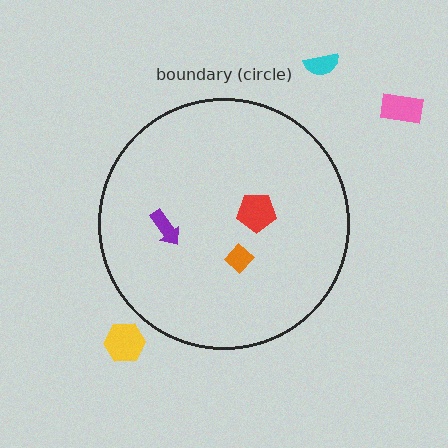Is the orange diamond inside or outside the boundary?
Inside.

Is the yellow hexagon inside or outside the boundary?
Outside.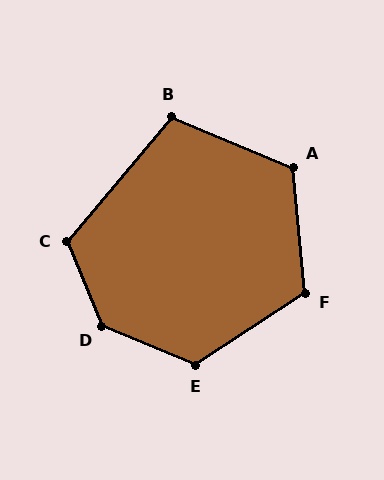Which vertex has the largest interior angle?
D, at approximately 135 degrees.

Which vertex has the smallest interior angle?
B, at approximately 107 degrees.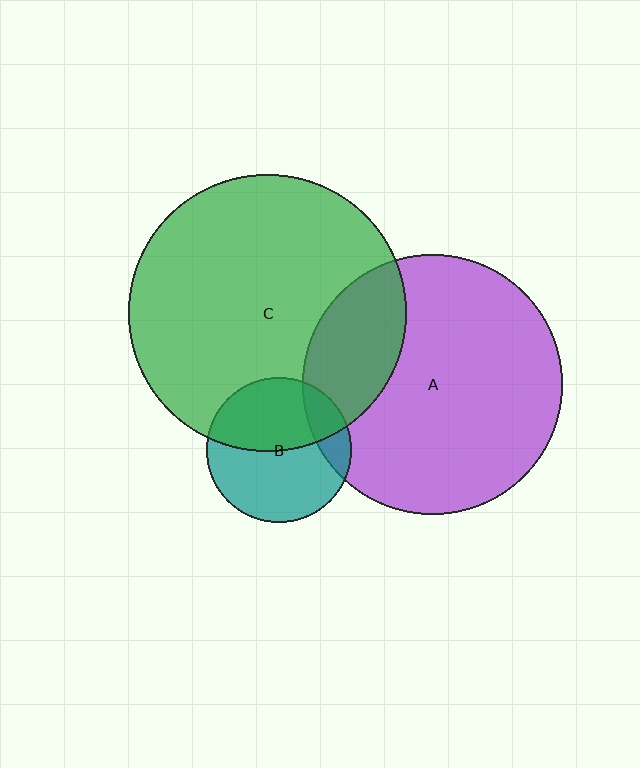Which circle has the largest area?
Circle C (green).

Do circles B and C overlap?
Yes.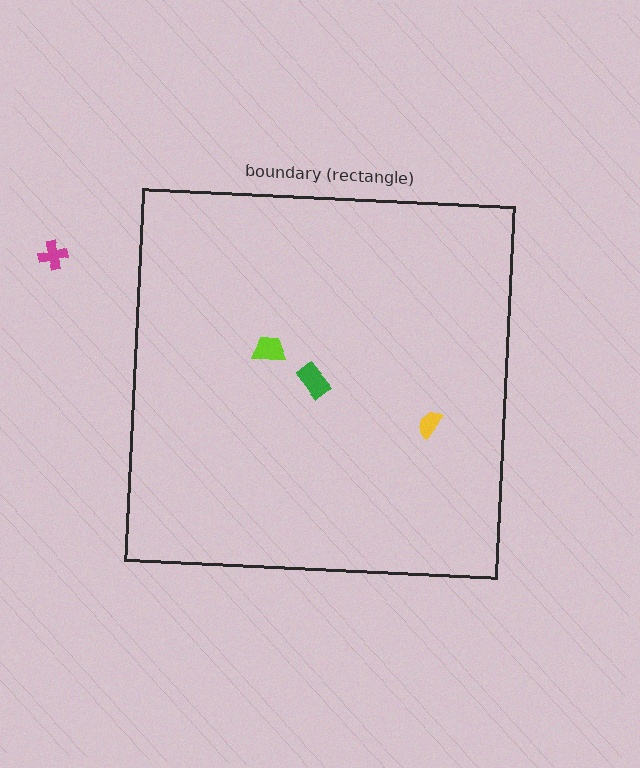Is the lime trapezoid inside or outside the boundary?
Inside.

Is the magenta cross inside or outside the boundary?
Outside.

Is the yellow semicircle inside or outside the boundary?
Inside.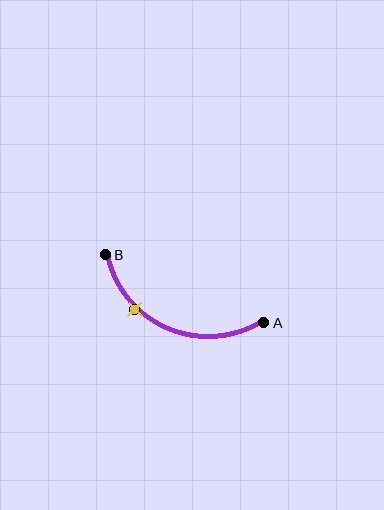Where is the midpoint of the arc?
The arc midpoint is the point on the curve farthest from the straight line joining A and B. It sits below that line.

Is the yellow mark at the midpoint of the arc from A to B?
No. The yellow mark lies on the arc but is closer to endpoint B. The arc midpoint would be at the point on the curve equidistant along the arc from both A and B.